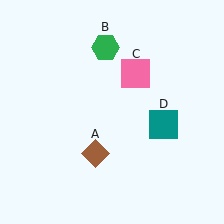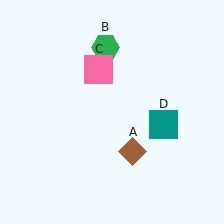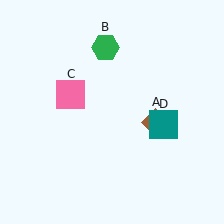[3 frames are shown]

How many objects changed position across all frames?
2 objects changed position: brown diamond (object A), pink square (object C).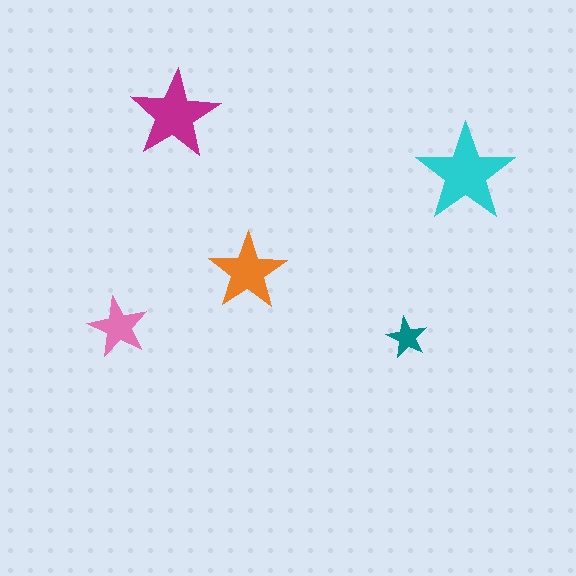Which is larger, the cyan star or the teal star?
The cyan one.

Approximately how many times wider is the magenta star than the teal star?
About 2 times wider.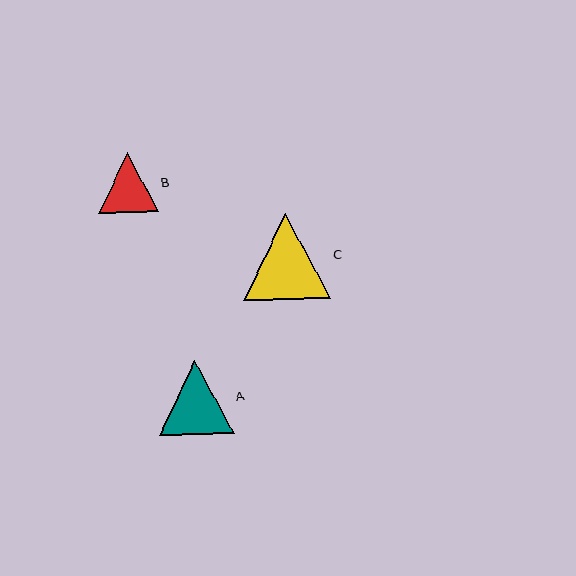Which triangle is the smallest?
Triangle B is the smallest with a size of approximately 60 pixels.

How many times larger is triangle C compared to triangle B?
Triangle C is approximately 1.4 times the size of triangle B.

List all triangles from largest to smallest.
From largest to smallest: C, A, B.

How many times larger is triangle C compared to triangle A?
Triangle C is approximately 1.2 times the size of triangle A.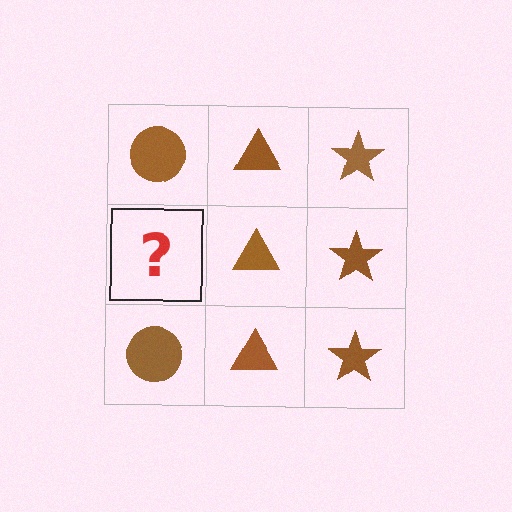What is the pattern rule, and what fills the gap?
The rule is that each column has a consistent shape. The gap should be filled with a brown circle.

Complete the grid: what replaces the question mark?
The question mark should be replaced with a brown circle.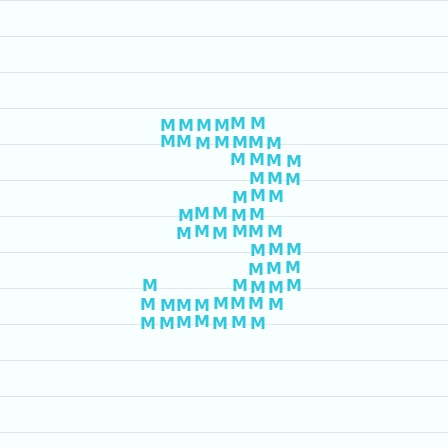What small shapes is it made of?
It is made of small letter M's.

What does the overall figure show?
The overall figure shows the digit 3.